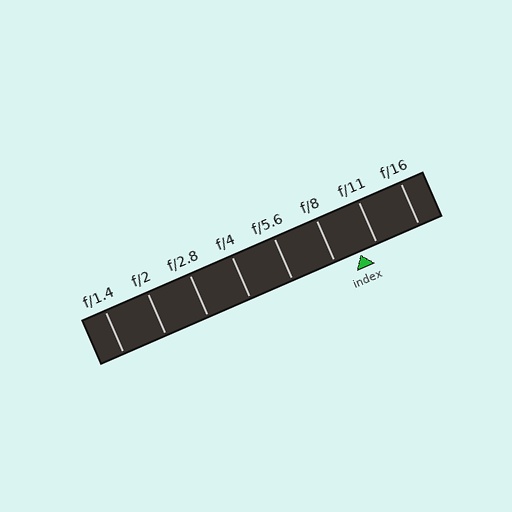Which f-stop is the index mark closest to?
The index mark is closest to f/11.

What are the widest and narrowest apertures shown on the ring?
The widest aperture shown is f/1.4 and the narrowest is f/16.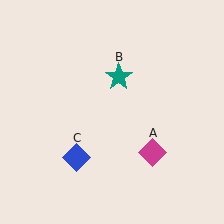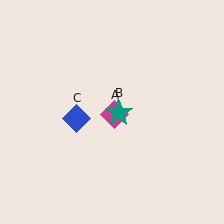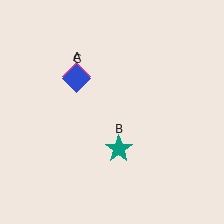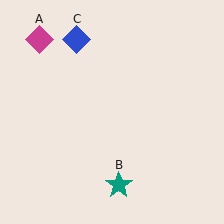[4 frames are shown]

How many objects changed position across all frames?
3 objects changed position: magenta diamond (object A), teal star (object B), blue diamond (object C).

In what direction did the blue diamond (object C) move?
The blue diamond (object C) moved up.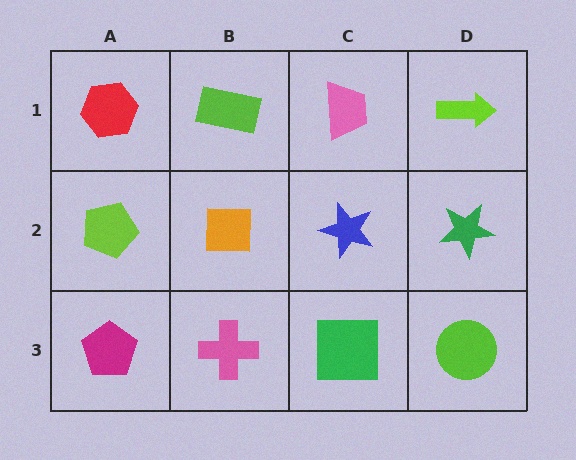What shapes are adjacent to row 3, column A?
A lime pentagon (row 2, column A), a pink cross (row 3, column B).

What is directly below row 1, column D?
A green star.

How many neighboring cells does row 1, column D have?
2.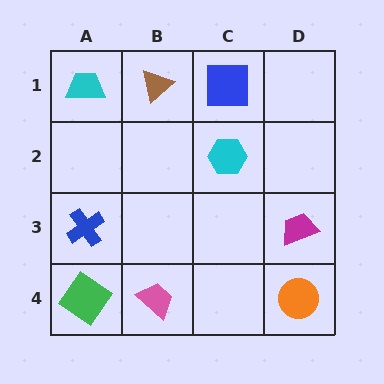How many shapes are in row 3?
2 shapes.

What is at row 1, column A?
A cyan trapezoid.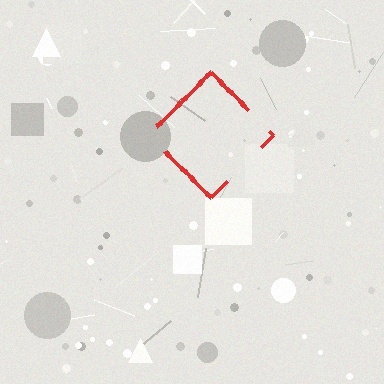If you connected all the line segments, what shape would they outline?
They would outline a diamond.